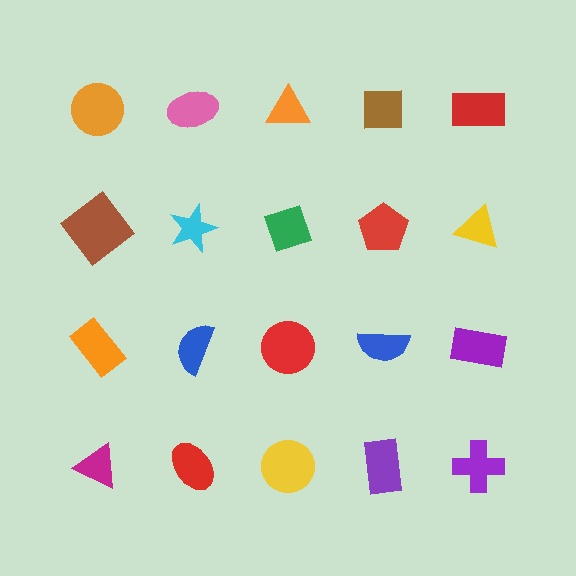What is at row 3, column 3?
A red circle.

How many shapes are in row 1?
5 shapes.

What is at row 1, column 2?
A pink ellipse.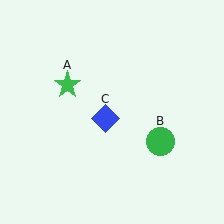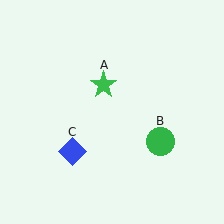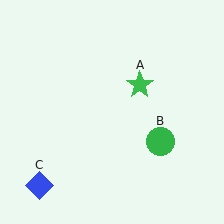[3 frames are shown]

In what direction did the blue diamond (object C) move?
The blue diamond (object C) moved down and to the left.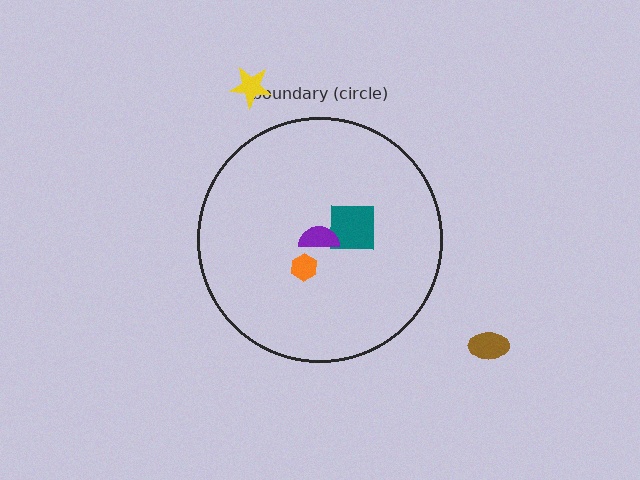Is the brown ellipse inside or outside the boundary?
Outside.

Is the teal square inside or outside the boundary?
Inside.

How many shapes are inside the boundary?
3 inside, 2 outside.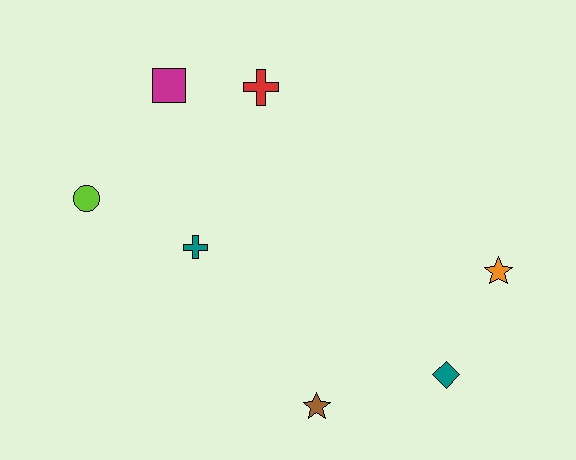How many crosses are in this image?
There are 2 crosses.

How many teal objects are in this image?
There are 2 teal objects.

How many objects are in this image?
There are 7 objects.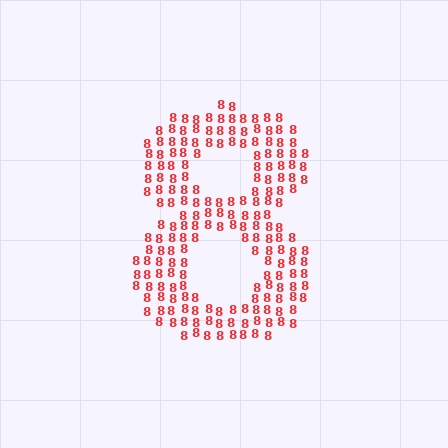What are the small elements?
The small elements are digit 8's.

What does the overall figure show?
The overall figure shows the digit 8.